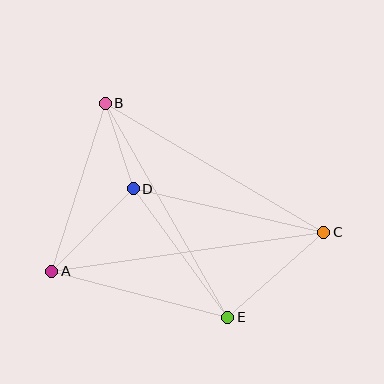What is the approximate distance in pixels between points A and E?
The distance between A and E is approximately 182 pixels.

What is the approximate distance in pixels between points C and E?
The distance between C and E is approximately 128 pixels.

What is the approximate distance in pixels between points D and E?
The distance between D and E is approximately 160 pixels.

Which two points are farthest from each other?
Points A and C are farthest from each other.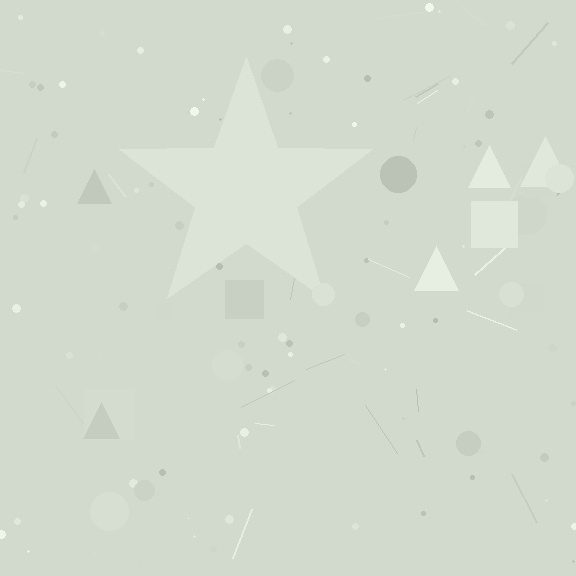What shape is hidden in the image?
A star is hidden in the image.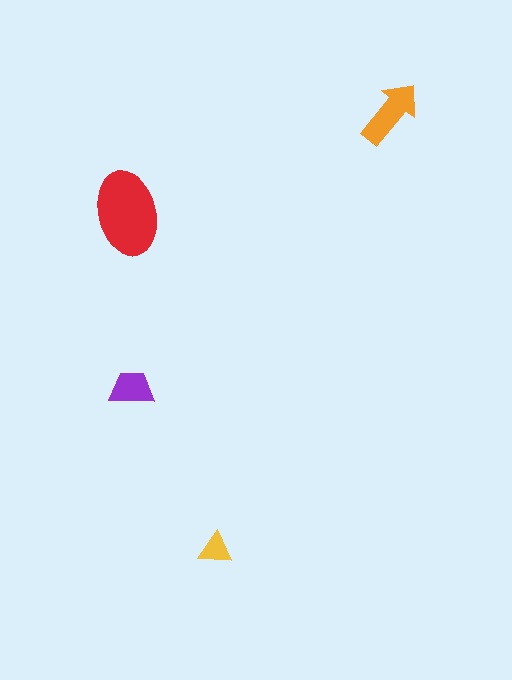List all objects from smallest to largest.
The yellow triangle, the purple trapezoid, the orange arrow, the red ellipse.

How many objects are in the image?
There are 4 objects in the image.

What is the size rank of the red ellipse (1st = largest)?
1st.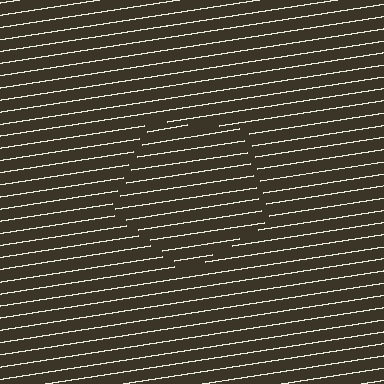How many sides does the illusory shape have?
5 sides — the line-ends trace a pentagon.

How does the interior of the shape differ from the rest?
The interior of the shape contains the same grating, shifted by half a period — the contour is defined by the phase discontinuity where line-ends from the inner and outer gratings abut.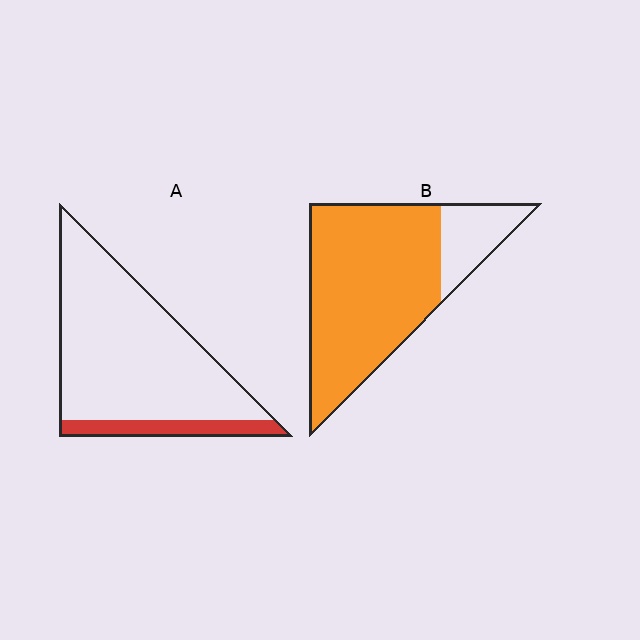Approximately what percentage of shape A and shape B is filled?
A is approximately 15% and B is approximately 80%.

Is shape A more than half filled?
No.